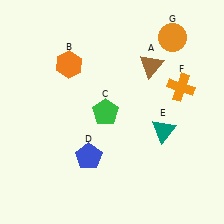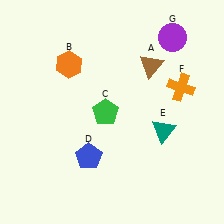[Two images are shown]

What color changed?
The circle (G) changed from orange in Image 1 to purple in Image 2.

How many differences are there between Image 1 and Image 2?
There is 1 difference between the two images.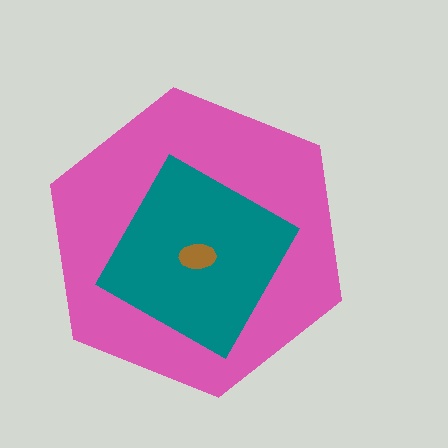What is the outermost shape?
The pink hexagon.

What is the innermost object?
The brown ellipse.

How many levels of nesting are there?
3.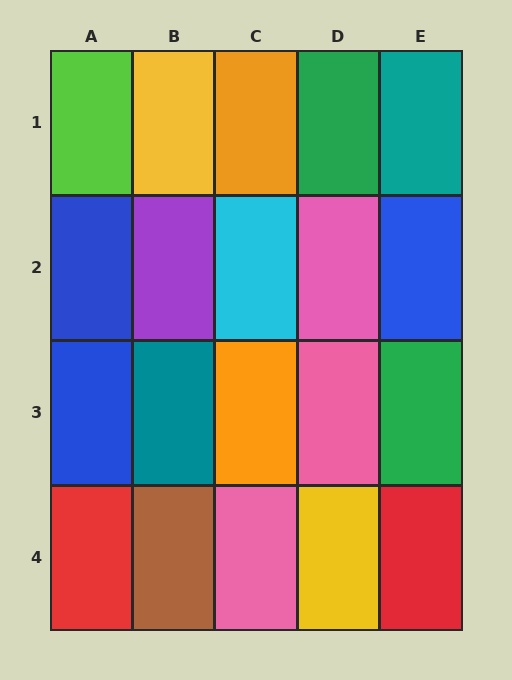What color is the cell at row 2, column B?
Purple.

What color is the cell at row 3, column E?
Green.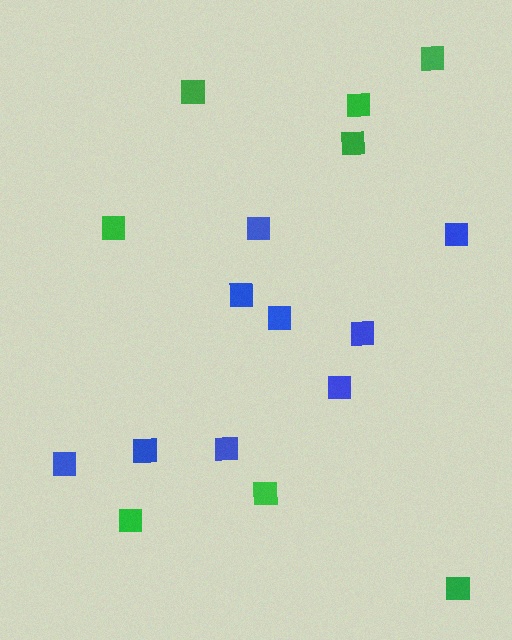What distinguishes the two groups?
There are 2 groups: one group of blue squares (9) and one group of green squares (8).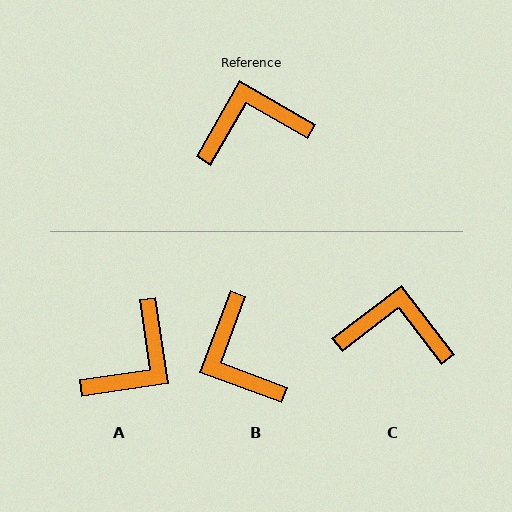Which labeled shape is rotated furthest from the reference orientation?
A, about 142 degrees away.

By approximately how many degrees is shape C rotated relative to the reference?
Approximately 22 degrees clockwise.